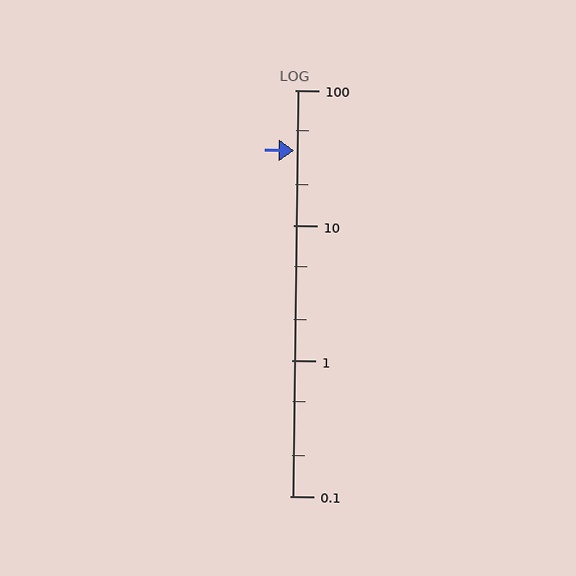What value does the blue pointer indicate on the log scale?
The pointer indicates approximately 36.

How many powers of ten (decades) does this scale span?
The scale spans 3 decades, from 0.1 to 100.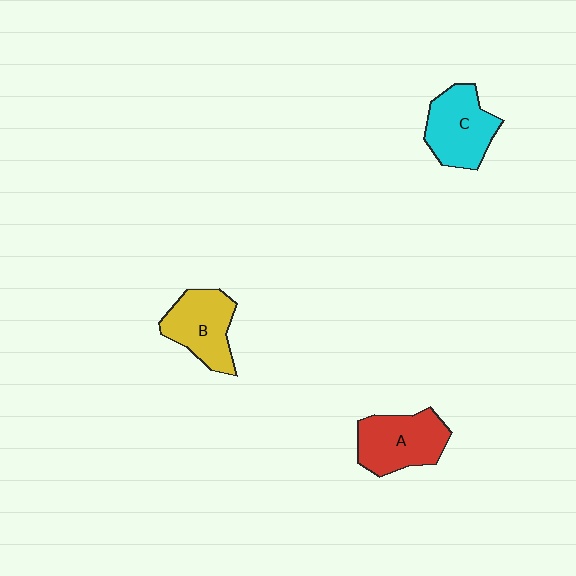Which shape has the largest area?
Shape A (red).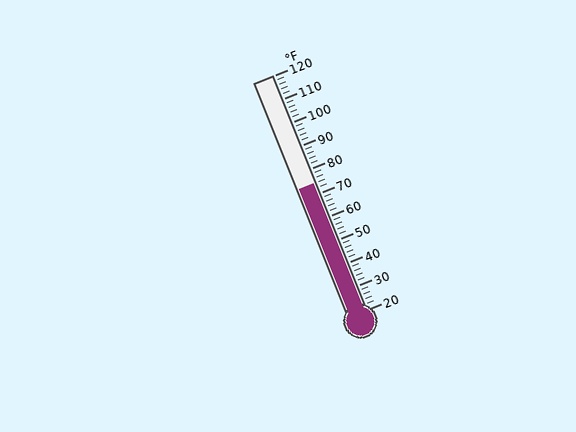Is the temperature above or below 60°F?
The temperature is above 60°F.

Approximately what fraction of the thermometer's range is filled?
The thermometer is filled to approximately 55% of its range.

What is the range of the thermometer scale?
The thermometer scale ranges from 20°F to 120°F.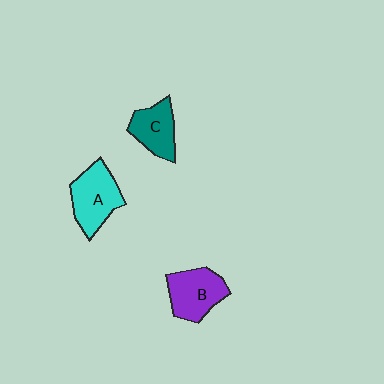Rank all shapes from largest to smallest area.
From largest to smallest: A (cyan), B (purple), C (teal).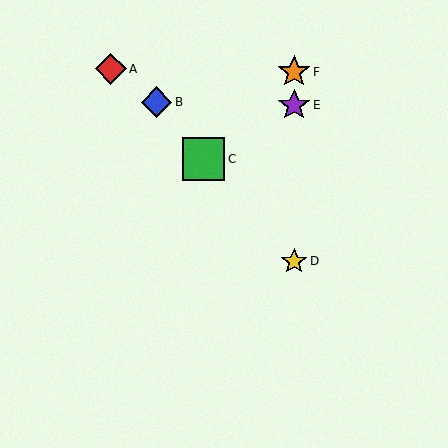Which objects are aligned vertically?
Objects D, E, F are aligned vertically.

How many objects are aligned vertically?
3 objects (D, E, F) are aligned vertically.